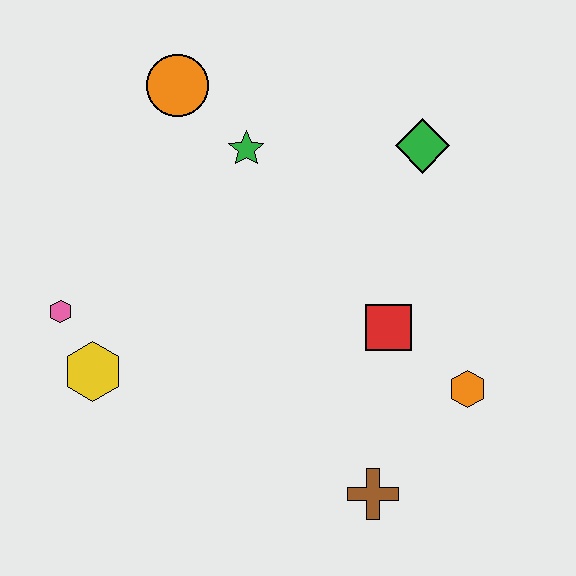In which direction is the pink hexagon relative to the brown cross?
The pink hexagon is to the left of the brown cross.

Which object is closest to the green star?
The orange circle is closest to the green star.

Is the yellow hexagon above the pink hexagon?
No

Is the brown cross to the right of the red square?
No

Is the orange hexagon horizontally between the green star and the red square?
No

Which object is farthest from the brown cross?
The orange circle is farthest from the brown cross.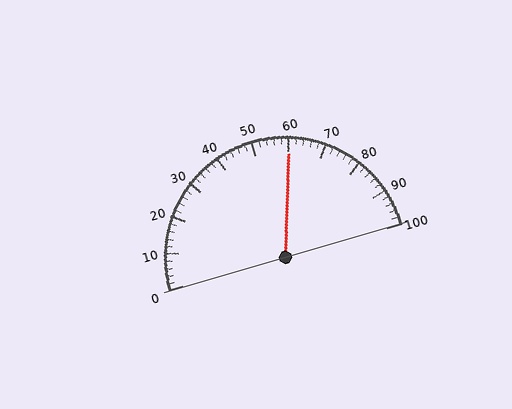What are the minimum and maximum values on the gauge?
The gauge ranges from 0 to 100.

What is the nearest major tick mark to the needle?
The nearest major tick mark is 60.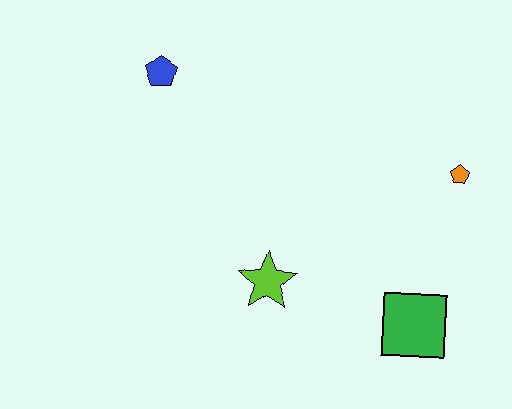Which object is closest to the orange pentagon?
The green square is closest to the orange pentagon.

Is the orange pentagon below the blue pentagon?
Yes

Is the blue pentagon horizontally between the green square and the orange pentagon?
No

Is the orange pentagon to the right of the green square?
Yes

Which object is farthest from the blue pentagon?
The green square is farthest from the blue pentagon.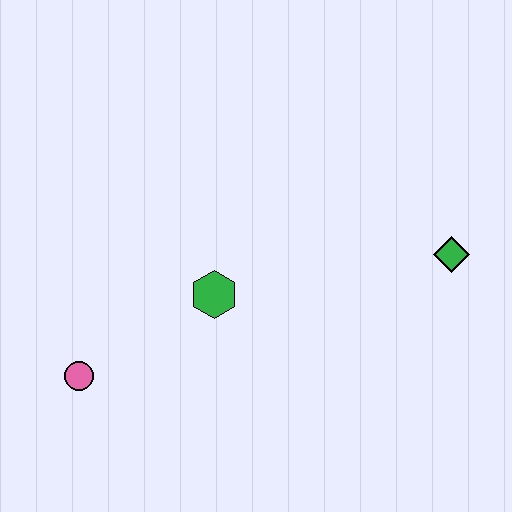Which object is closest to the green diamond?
The green hexagon is closest to the green diamond.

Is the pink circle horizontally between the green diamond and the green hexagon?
No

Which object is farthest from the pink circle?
The green diamond is farthest from the pink circle.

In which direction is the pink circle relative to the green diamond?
The pink circle is to the left of the green diamond.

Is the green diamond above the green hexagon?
Yes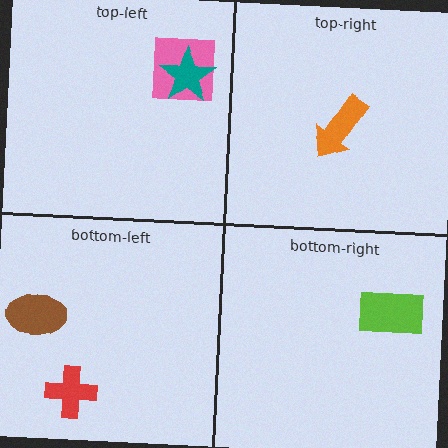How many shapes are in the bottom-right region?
1.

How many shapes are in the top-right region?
1.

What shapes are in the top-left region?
The pink square, the teal star.